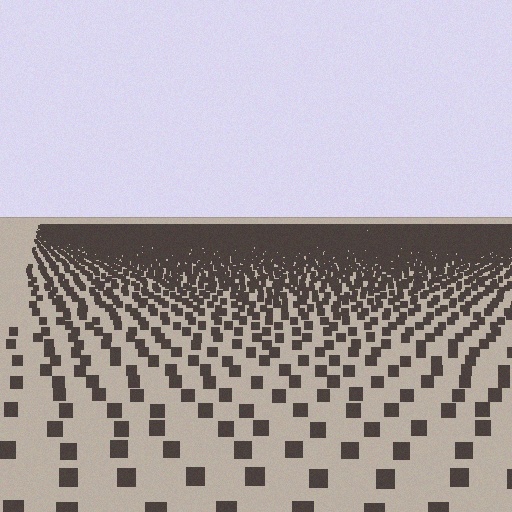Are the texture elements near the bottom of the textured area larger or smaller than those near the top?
Larger. Near the bottom, elements are closer to the viewer and appear at a bigger on-screen size.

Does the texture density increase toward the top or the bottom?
Density increases toward the top.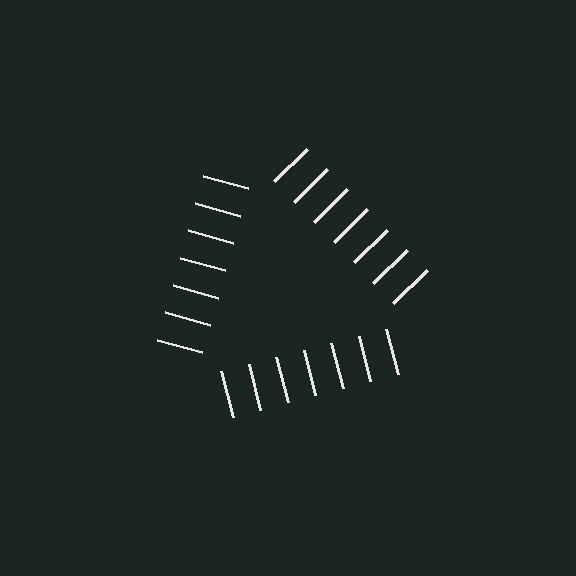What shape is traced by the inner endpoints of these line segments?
An illusory triangle — the line segments terminate on its edges but no continuous stroke is drawn.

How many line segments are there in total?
21 — 7 along each of the 3 edges.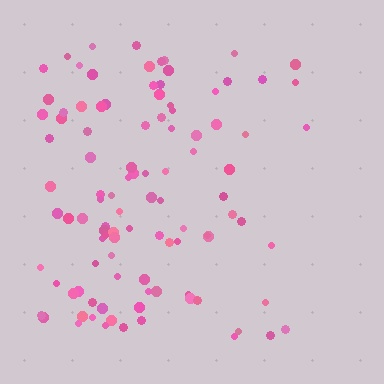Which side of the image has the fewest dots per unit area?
The right.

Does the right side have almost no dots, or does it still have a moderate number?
Still a moderate number, just noticeably fewer than the left.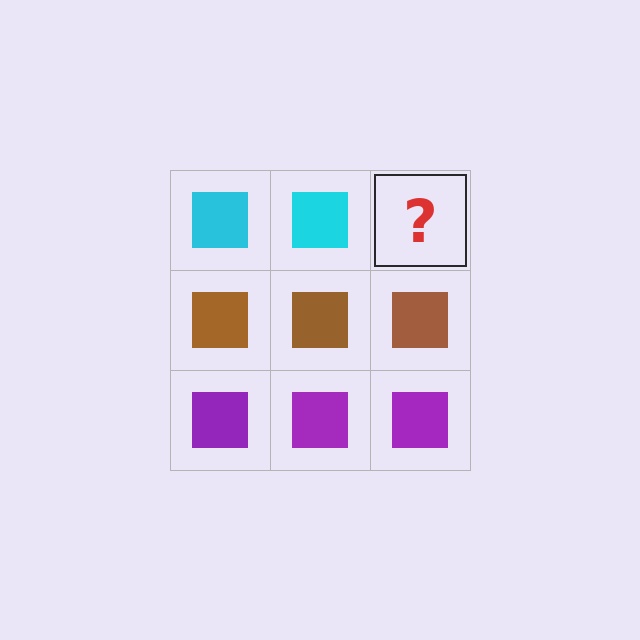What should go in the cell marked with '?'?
The missing cell should contain a cyan square.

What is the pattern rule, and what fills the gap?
The rule is that each row has a consistent color. The gap should be filled with a cyan square.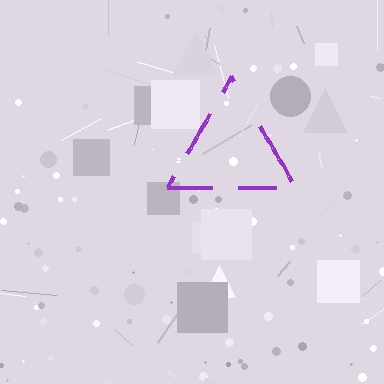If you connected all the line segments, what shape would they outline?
They would outline a triangle.